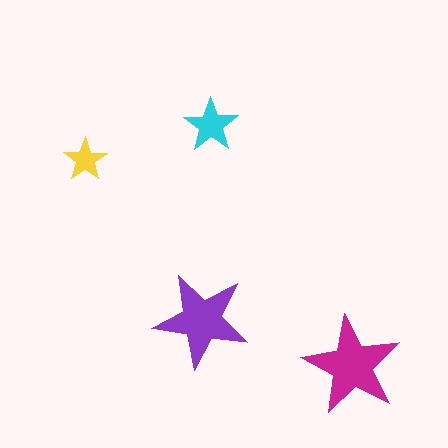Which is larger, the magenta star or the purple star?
The magenta one.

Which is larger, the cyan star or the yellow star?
The cyan one.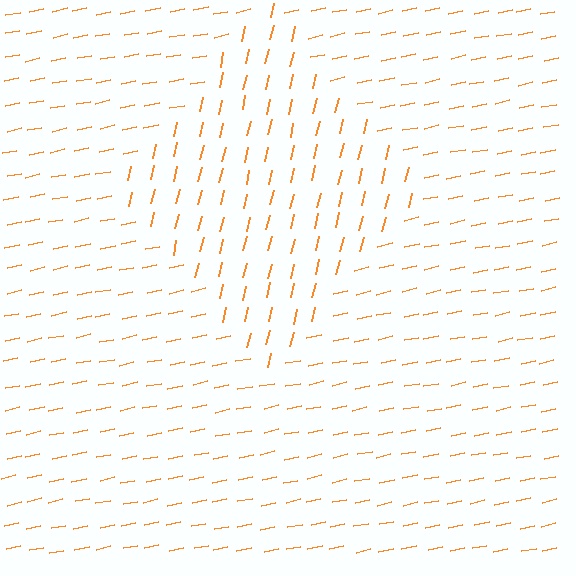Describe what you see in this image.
The image is filled with small orange line segments. A diamond region in the image has lines oriented differently from the surrounding lines, creating a visible texture boundary.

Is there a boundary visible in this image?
Yes, there is a texture boundary formed by a change in line orientation.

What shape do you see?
I see a diamond.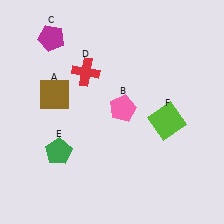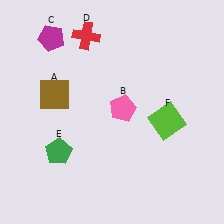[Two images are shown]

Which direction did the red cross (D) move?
The red cross (D) moved up.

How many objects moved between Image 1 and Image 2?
1 object moved between the two images.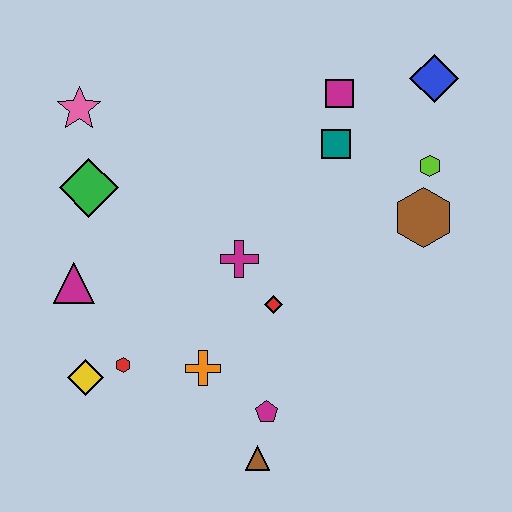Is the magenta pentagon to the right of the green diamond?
Yes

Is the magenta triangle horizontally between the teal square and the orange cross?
No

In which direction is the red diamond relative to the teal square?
The red diamond is below the teal square.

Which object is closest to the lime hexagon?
The brown hexagon is closest to the lime hexagon.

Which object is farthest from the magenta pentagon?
The blue diamond is farthest from the magenta pentagon.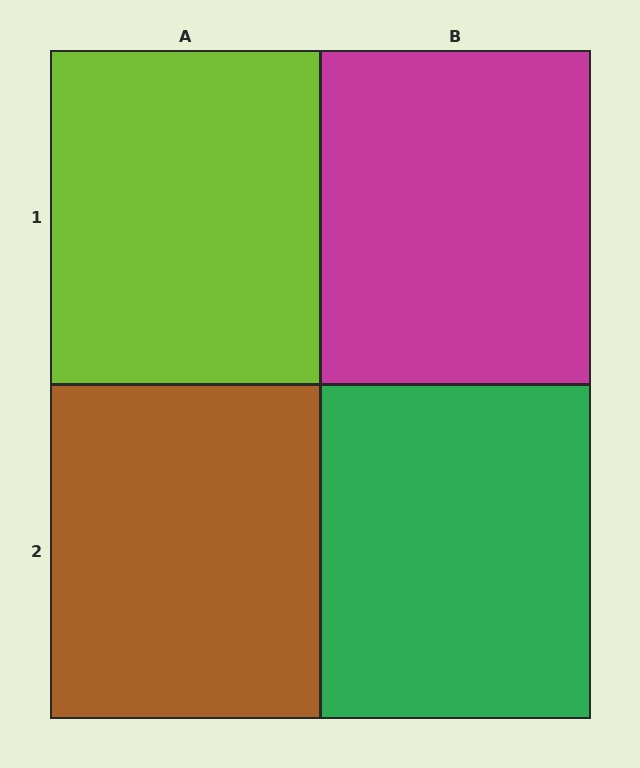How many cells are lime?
1 cell is lime.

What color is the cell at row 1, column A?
Lime.